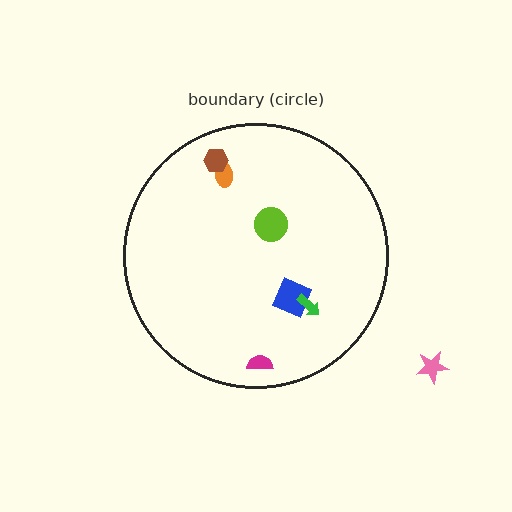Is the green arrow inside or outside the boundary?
Inside.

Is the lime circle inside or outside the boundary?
Inside.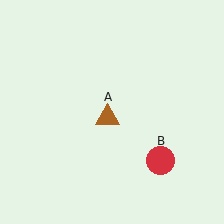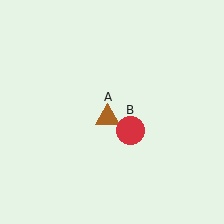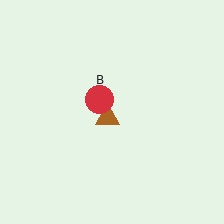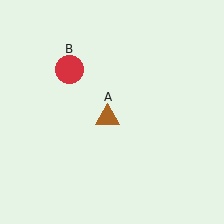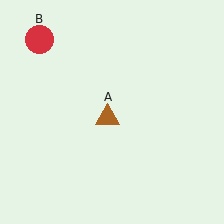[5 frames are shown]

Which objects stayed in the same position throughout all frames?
Brown triangle (object A) remained stationary.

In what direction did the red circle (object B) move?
The red circle (object B) moved up and to the left.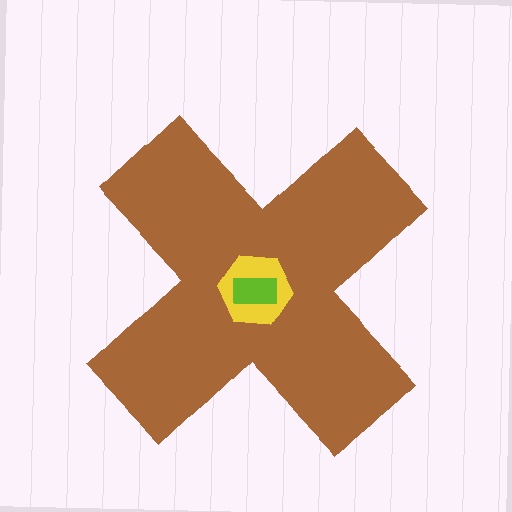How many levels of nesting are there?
3.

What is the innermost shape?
The lime rectangle.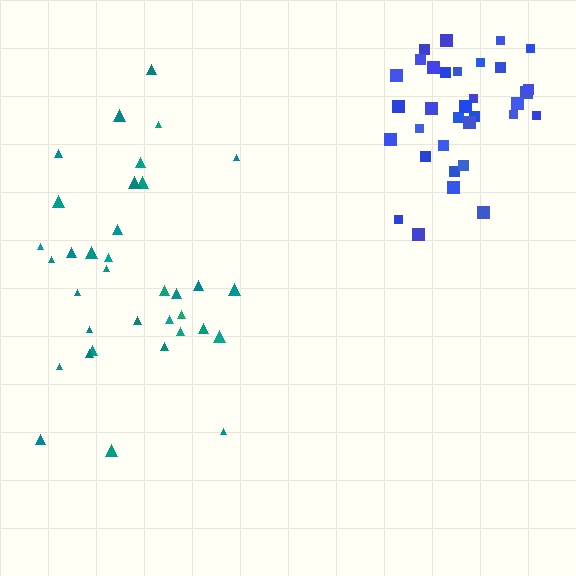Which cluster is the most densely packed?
Blue.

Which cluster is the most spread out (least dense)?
Teal.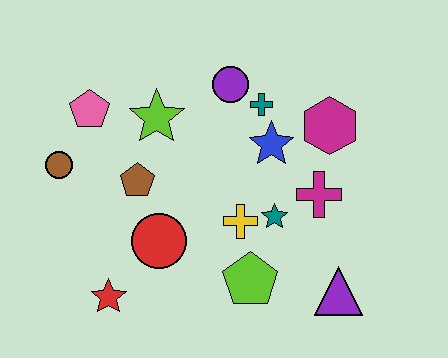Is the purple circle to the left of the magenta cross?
Yes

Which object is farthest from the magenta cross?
The brown circle is farthest from the magenta cross.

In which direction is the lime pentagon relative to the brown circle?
The lime pentagon is to the right of the brown circle.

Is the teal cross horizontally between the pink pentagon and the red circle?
No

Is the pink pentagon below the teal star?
No